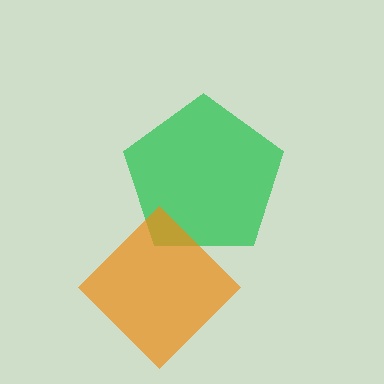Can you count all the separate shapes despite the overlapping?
Yes, there are 2 separate shapes.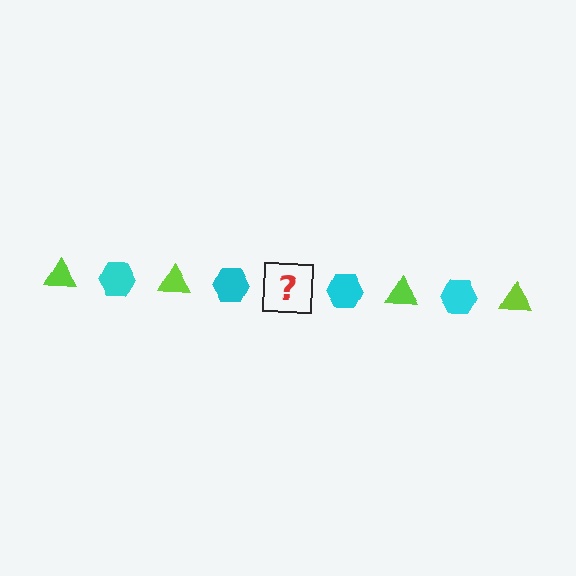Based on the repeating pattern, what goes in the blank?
The blank should be a lime triangle.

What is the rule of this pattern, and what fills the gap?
The rule is that the pattern alternates between lime triangle and cyan hexagon. The gap should be filled with a lime triangle.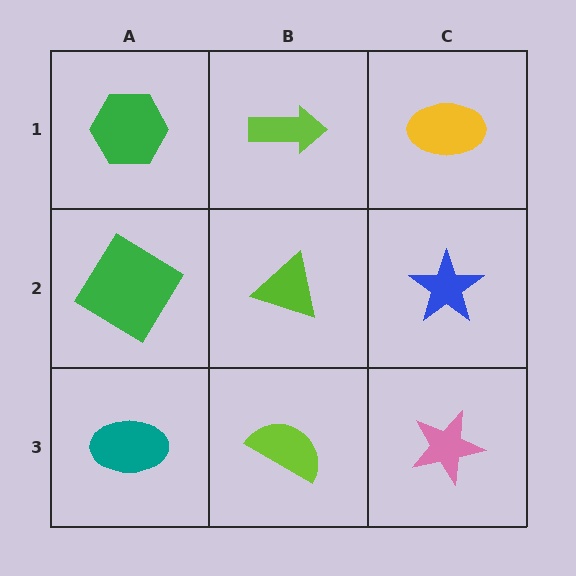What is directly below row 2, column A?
A teal ellipse.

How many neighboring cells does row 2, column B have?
4.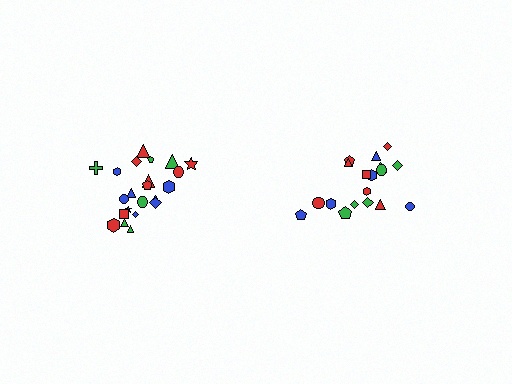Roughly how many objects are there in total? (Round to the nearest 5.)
Roughly 40 objects in total.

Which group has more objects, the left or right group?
The left group.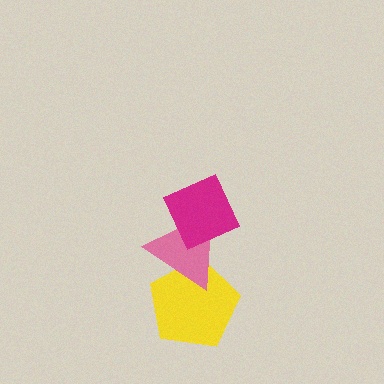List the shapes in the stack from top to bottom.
From top to bottom: the magenta diamond, the pink triangle, the yellow pentagon.